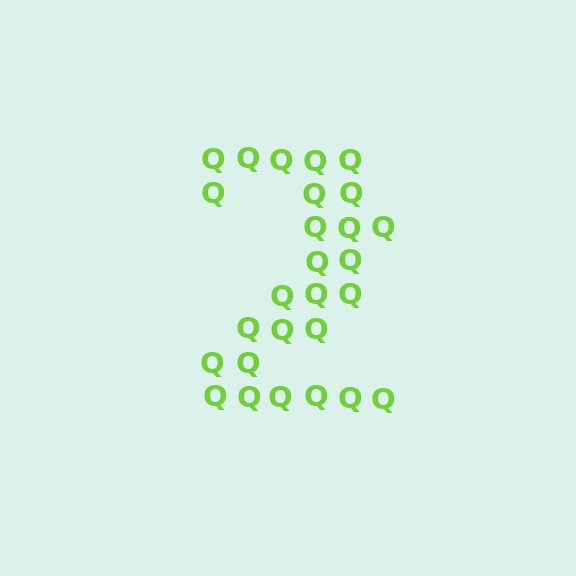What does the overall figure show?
The overall figure shows the digit 2.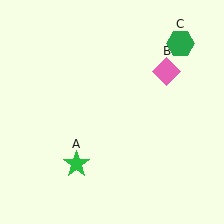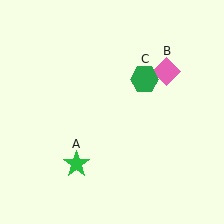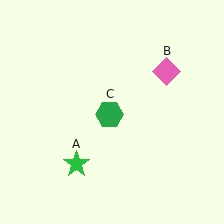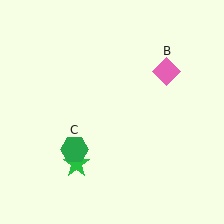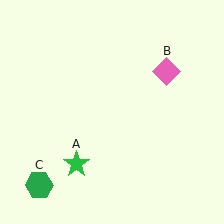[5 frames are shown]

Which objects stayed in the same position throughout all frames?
Green star (object A) and pink diamond (object B) remained stationary.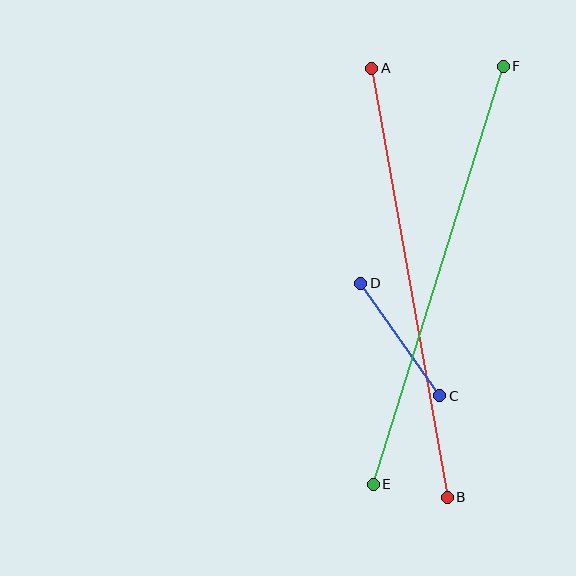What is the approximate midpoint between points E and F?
The midpoint is at approximately (438, 275) pixels.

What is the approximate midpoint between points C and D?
The midpoint is at approximately (400, 339) pixels.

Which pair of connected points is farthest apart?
Points E and F are farthest apart.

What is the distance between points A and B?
The distance is approximately 436 pixels.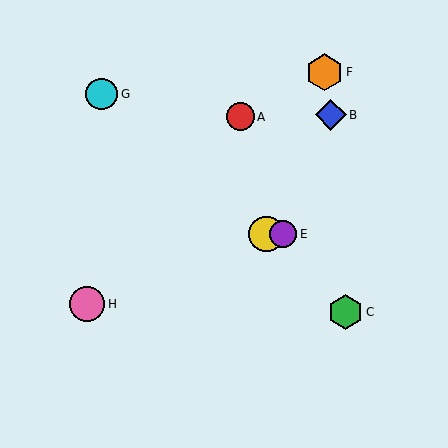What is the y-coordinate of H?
Object H is at y≈304.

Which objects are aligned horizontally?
Objects D, E are aligned horizontally.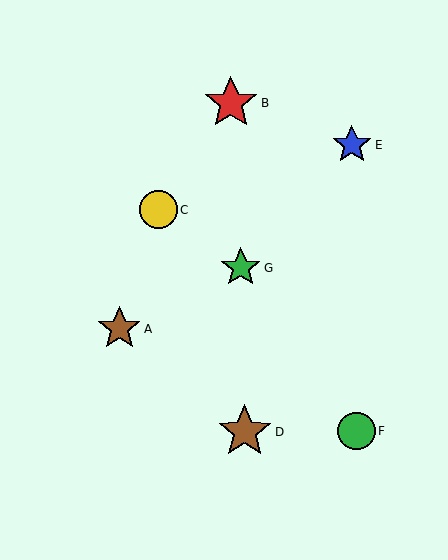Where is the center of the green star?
The center of the green star is at (241, 268).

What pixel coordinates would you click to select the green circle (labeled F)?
Click at (357, 431) to select the green circle F.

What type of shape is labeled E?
Shape E is a blue star.